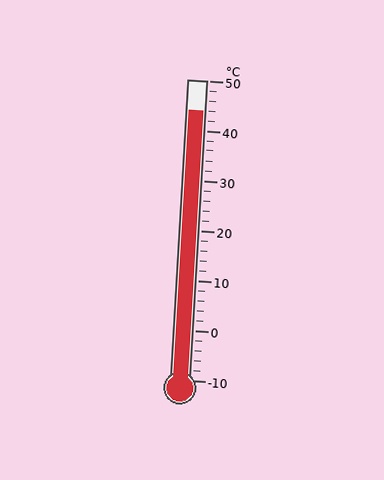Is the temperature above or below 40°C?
The temperature is above 40°C.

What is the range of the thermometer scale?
The thermometer scale ranges from -10°C to 50°C.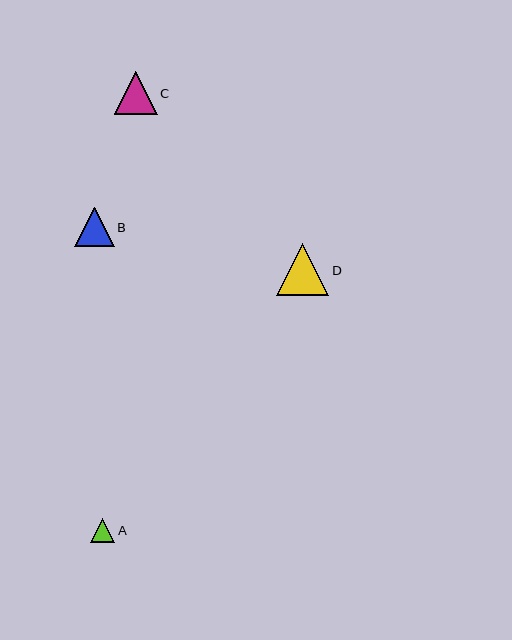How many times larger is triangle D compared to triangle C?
Triangle D is approximately 1.2 times the size of triangle C.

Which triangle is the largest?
Triangle D is the largest with a size of approximately 52 pixels.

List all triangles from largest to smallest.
From largest to smallest: D, C, B, A.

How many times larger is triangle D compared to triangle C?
Triangle D is approximately 1.2 times the size of triangle C.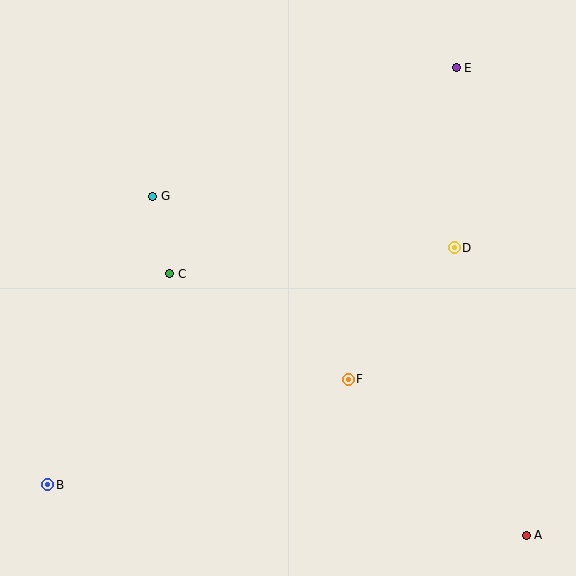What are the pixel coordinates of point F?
Point F is at (348, 379).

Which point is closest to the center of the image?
Point F at (348, 379) is closest to the center.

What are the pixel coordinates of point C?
Point C is at (170, 274).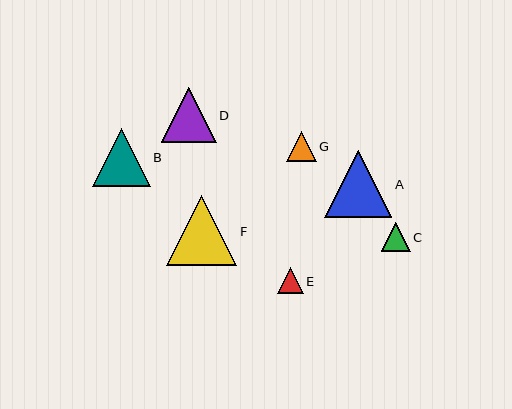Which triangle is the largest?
Triangle F is the largest with a size of approximately 70 pixels.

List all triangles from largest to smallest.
From largest to smallest: F, A, B, D, G, C, E.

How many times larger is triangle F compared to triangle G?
Triangle F is approximately 2.4 times the size of triangle G.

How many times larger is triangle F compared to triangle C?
Triangle F is approximately 2.4 times the size of triangle C.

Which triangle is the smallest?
Triangle E is the smallest with a size of approximately 26 pixels.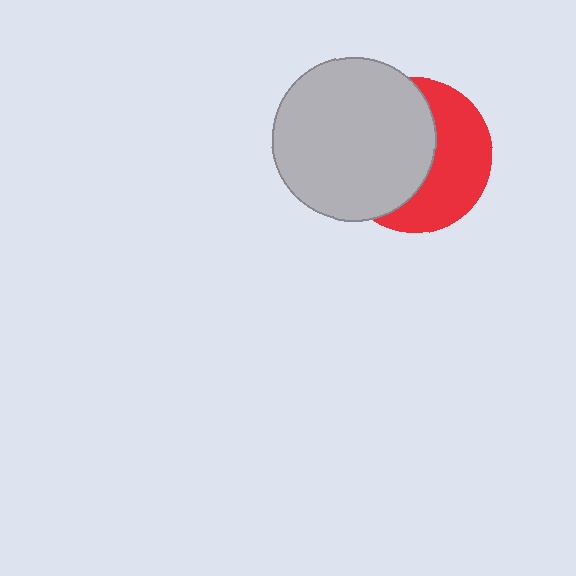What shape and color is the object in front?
The object in front is a light gray circle.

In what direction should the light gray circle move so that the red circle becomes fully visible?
The light gray circle should move left. That is the shortest direction to clear the overlap and leave the red circle fully visible.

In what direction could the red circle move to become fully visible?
The red circle could move right. That would shift it out from behind the light gray circle entirely.